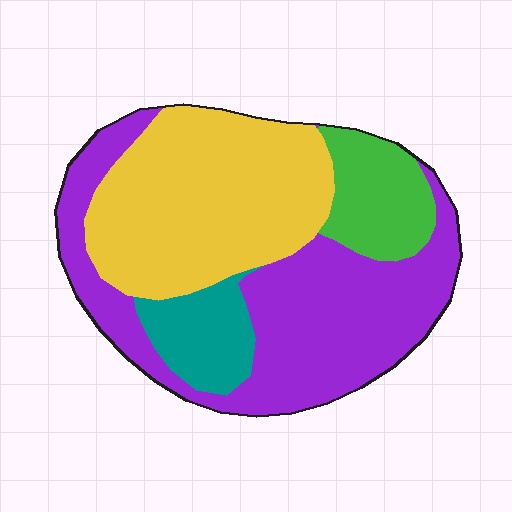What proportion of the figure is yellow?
Yellow covers roughly 35% of the figure.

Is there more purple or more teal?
Purple.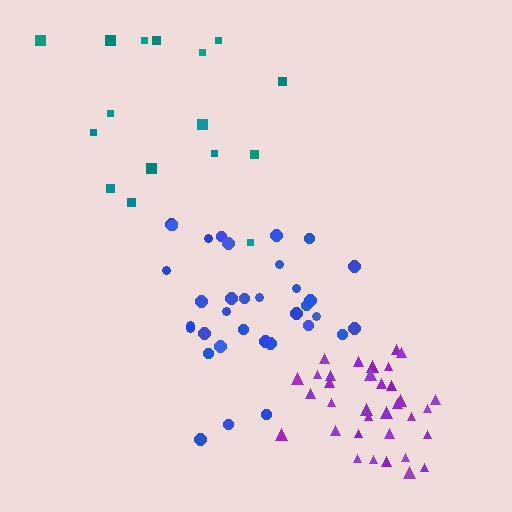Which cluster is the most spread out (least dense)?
Teal.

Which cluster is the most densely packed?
Purple.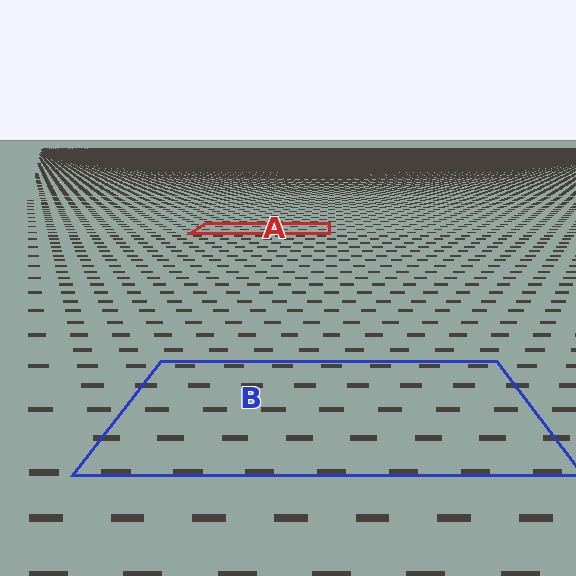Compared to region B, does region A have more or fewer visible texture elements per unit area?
Region A has more texture elements per unit area — they are packed more densely because it is farther away.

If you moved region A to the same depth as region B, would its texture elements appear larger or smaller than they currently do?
They would appear larger. At a closer depth, the same texture elements are projected at a bigger on-screen size.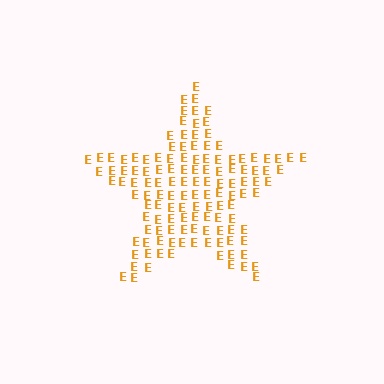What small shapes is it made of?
It is made of small letter E's.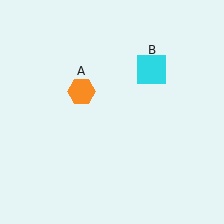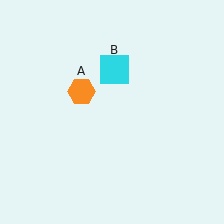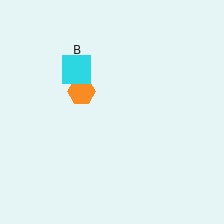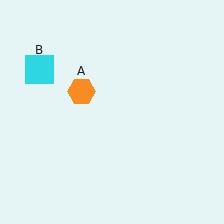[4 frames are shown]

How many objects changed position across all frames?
1 object changed position: cyan square (object B).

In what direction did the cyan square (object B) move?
The cyan square (object B) moved left.